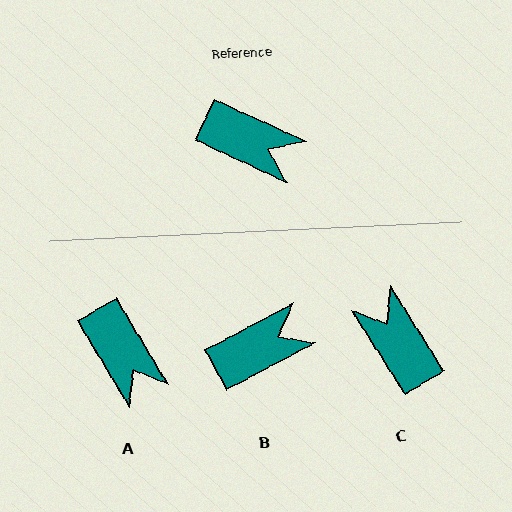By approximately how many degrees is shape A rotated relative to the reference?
Approximately 34 degrees clockwise.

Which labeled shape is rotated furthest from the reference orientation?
C, about 147 degrees away.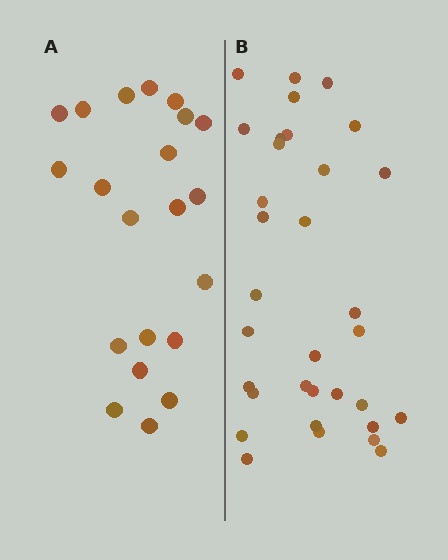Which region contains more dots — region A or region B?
Region B (the right region) has more dots.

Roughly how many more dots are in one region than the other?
Region B has roughly 12 or so more dots than region A.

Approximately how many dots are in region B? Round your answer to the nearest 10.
About 30 dots. (The exact count is 33, which rounds to 30.)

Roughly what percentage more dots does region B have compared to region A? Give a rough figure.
About 55% more.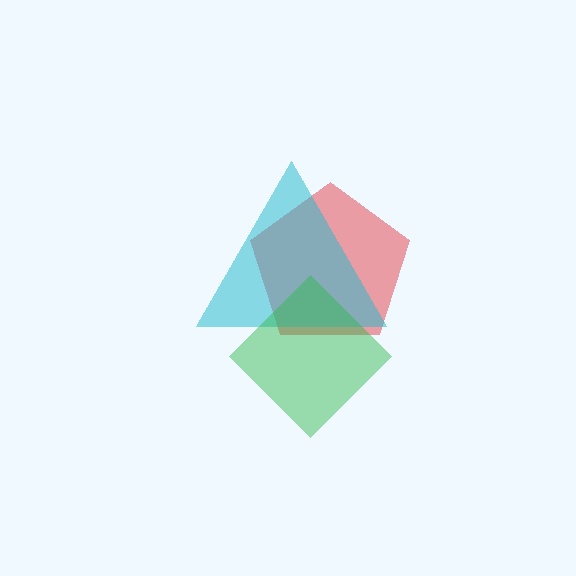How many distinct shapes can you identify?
There are 3 distinct shapes: a red pentagon, a cyan triangle, a green diamond.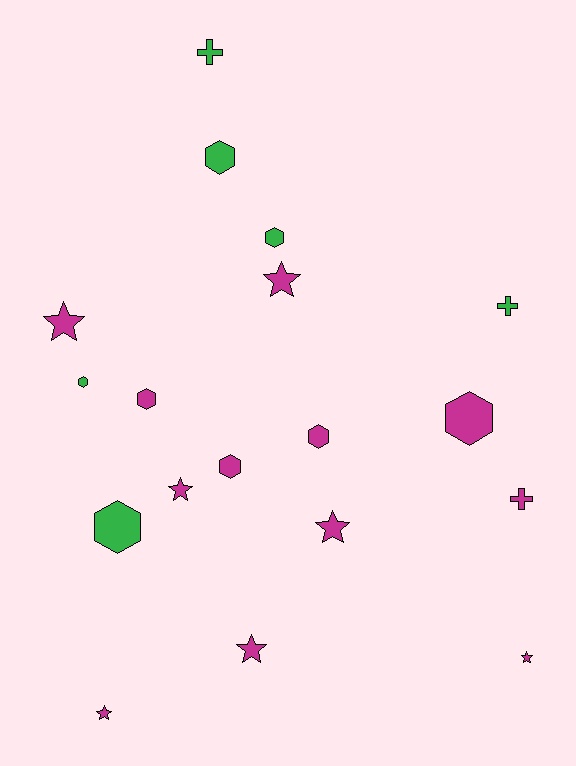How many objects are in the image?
There are 18 objects.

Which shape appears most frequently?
Hexagon, with 8 objects.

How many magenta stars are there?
There are 7 magenta stars.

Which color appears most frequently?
Magenta, with 12 objects.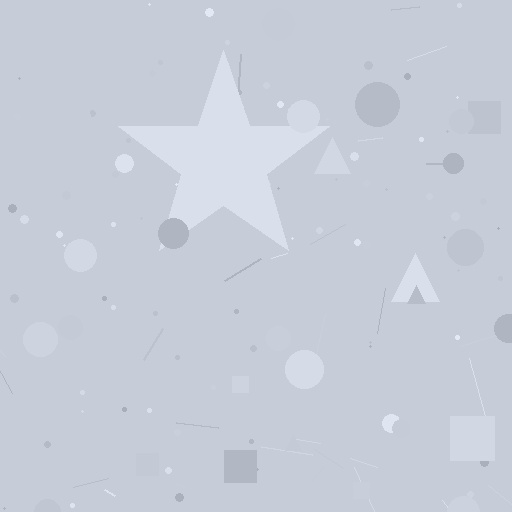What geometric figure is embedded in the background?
A star is embedded in the background.